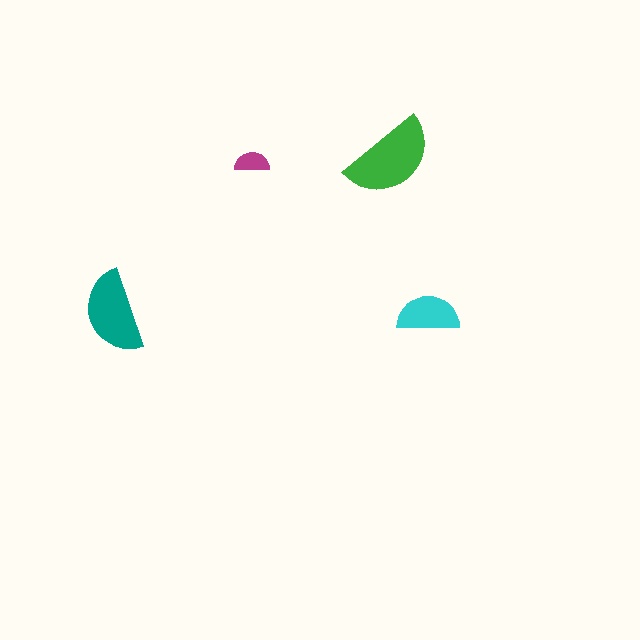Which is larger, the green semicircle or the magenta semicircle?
The green one.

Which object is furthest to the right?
The cyan semicircle is rightmost.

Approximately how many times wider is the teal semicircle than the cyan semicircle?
About 1.5 times wider.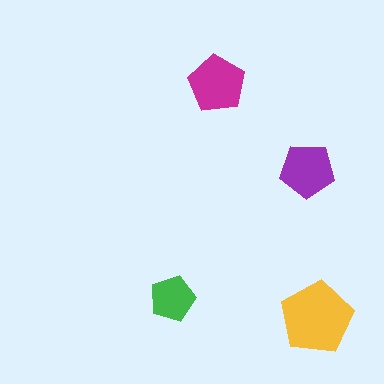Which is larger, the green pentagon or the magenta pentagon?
The magenta one.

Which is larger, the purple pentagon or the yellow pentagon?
The yellow one.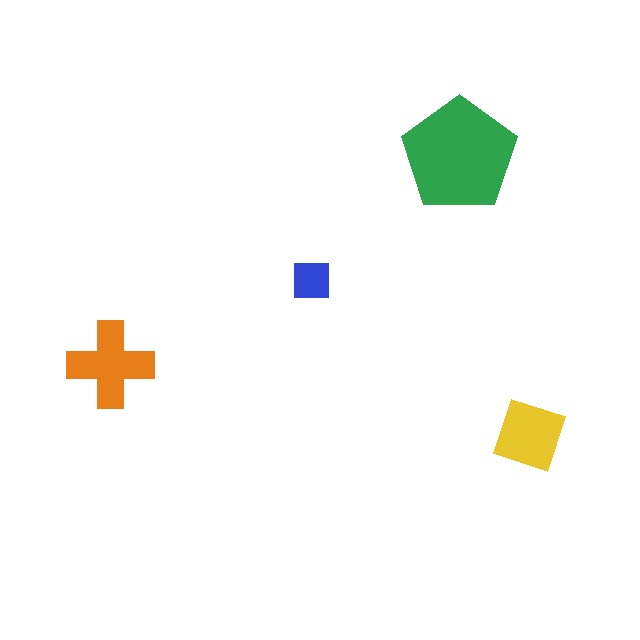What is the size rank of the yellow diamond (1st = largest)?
3rd.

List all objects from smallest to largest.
The blue square, the yellow diamond, the orange cross, the green pentagon.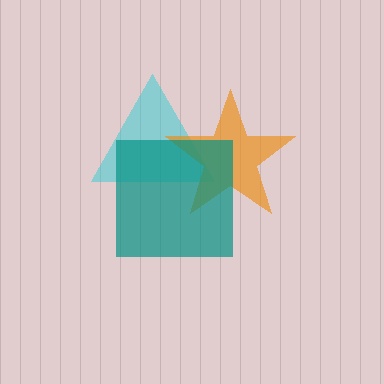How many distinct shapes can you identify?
There are 3 distinct shapes: a cyan triangle, an orange star, a teal square.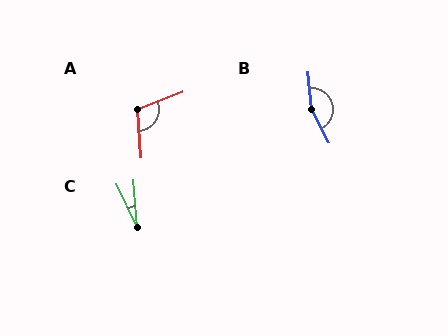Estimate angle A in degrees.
Approximately 107 degrees.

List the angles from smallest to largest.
C (21°), A (107°), B (159°).